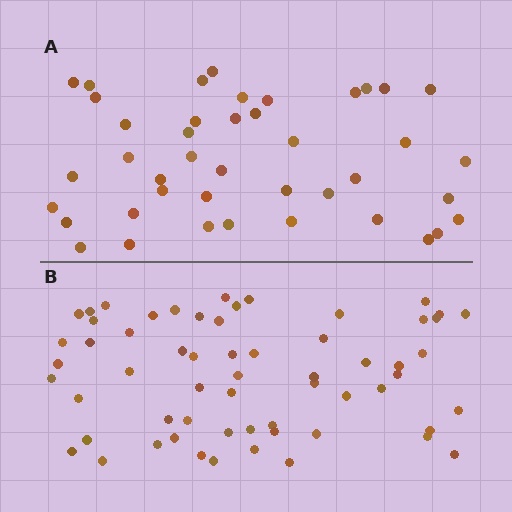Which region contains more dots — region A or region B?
Region B (the bottom region) has more dots.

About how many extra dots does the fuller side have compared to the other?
Region B has approximately 20 more dots than region A.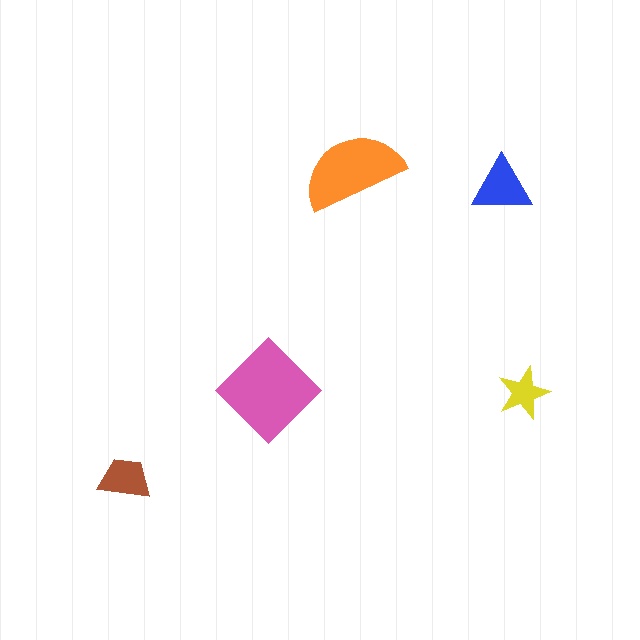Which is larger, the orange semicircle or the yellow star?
The orange semicircle.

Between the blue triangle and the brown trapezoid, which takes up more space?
The blue triangle.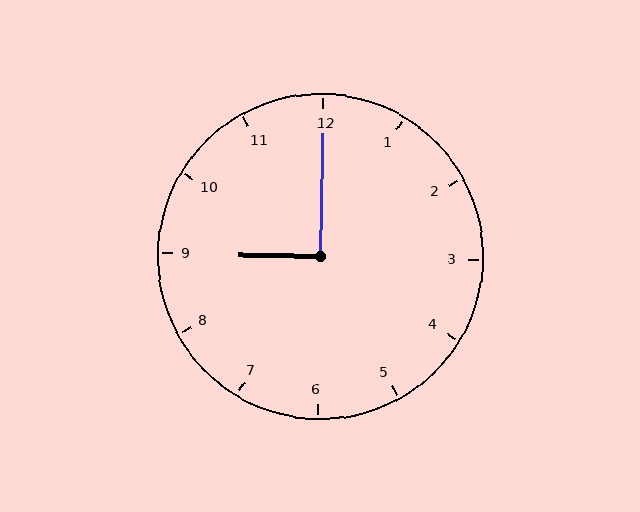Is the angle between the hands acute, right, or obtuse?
It is right.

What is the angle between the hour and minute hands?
Approximately 90 degrees.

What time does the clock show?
9:00.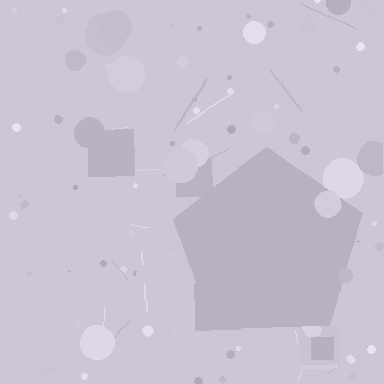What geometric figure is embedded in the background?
A pentagon is embedded in the background.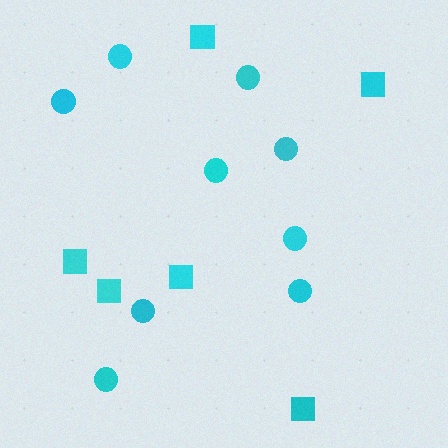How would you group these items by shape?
There are 2 groups: one group of squares (6) and one group of circles (9).